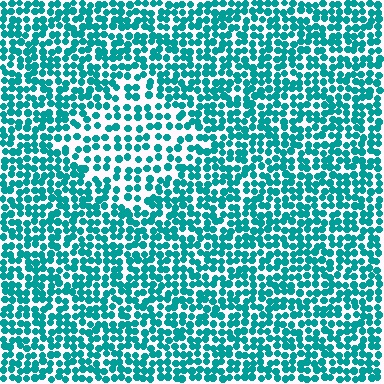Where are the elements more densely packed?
The elements are more densely packed outside the diamond boundary.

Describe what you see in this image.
The image contains small teal elements arranged at two different densities. A diamond-shaped region is visible where the elements are less densely packed than the surrounding area.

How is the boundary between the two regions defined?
The boundary is defined by a change in element density (approximately 1.7x ratio). All elements are the same color, size, and shape.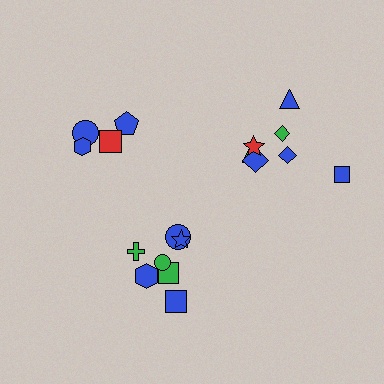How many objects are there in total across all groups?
There are 18 objects.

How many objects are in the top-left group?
There are 4 objects.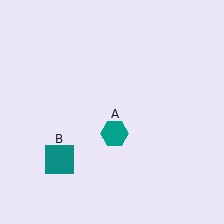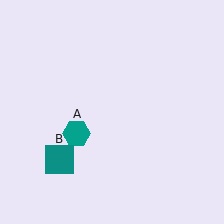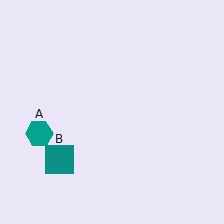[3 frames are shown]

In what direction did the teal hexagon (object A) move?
The teal hexagon (object A) moved left.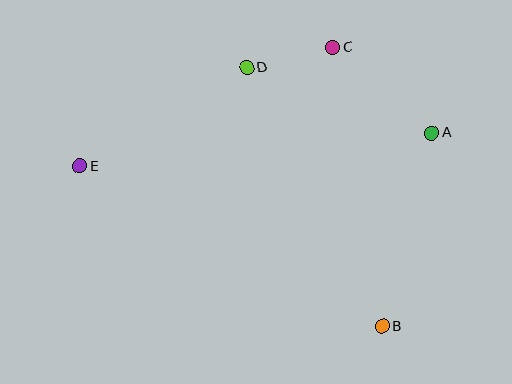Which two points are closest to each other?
Points C and D are closest to each other.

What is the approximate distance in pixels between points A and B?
The distance between A and B is approximately 200 pixels.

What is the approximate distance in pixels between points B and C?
The distance between B and C is approximately 283 pixels.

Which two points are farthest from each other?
Points A and E are farthest from each other.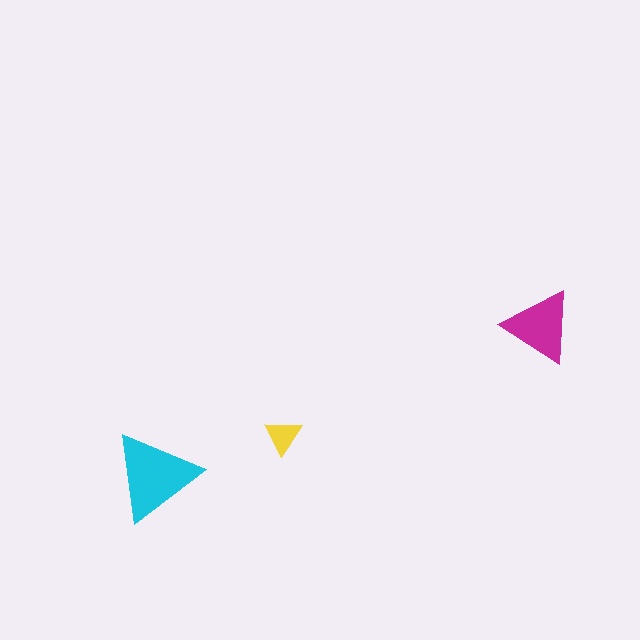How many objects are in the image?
There are 3 objects in the image.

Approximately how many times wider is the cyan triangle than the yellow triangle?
About 2.5 times wider.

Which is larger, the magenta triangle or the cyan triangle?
The cyan one.